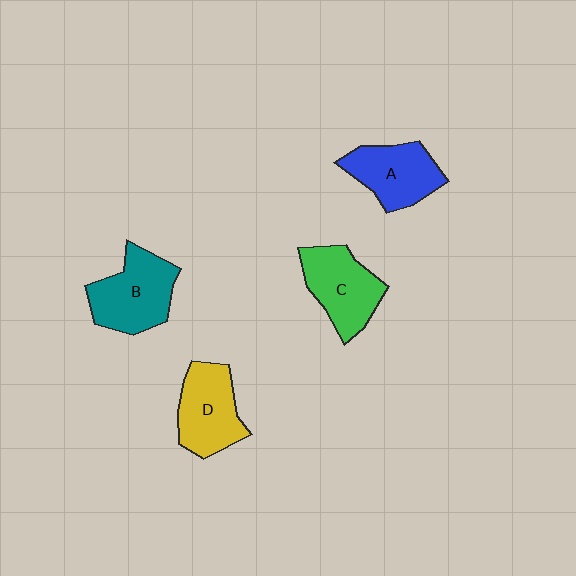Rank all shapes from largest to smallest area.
From largest to smallest: B (teal), C (green), D (yellow), A (blue).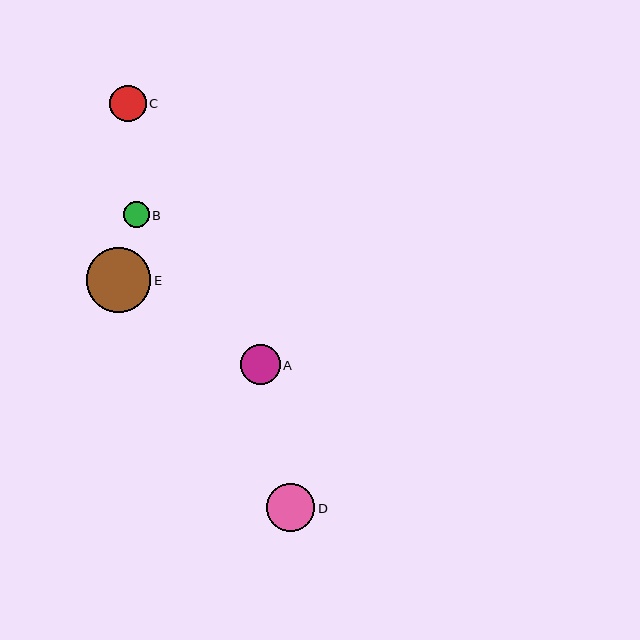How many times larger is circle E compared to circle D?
Circle E is approximately 1.3 times the size of circle D.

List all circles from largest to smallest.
From largest to smallest: E, D, A, C, B.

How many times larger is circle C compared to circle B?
Circle C is approximately 1.4 times the size of circle B.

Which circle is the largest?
Circle E is the largest with a size of approximately 64 pixels.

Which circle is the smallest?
Circle B is the smallest with a size of approximately 26 pixels.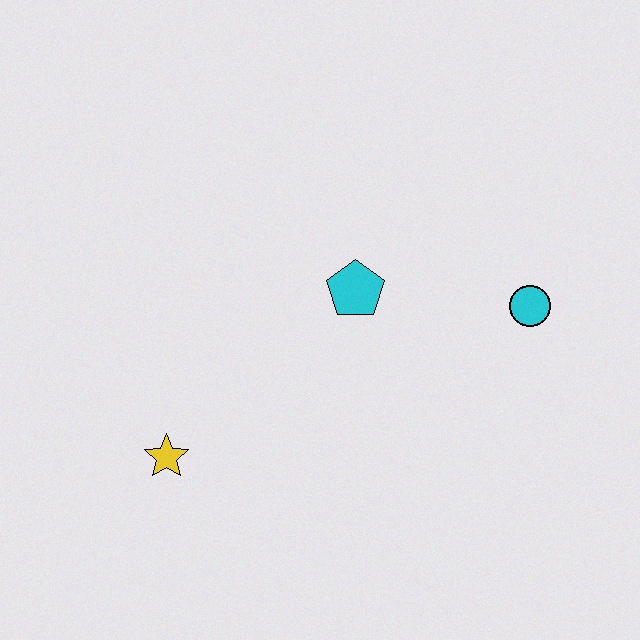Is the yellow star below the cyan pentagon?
Yes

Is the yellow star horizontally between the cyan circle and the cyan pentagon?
No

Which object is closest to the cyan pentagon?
The cyan circle is closest to the cyan pentagon.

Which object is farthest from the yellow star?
The cyan circle is farthest from the yellow star.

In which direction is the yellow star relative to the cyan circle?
The yellow star is to the left of the cyan circle.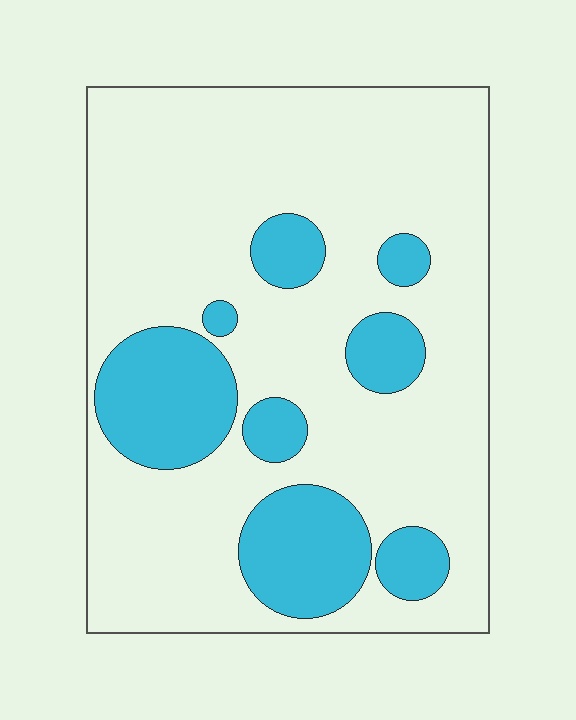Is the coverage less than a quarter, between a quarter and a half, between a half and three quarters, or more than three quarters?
Less than a quarter.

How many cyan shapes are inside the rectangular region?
8.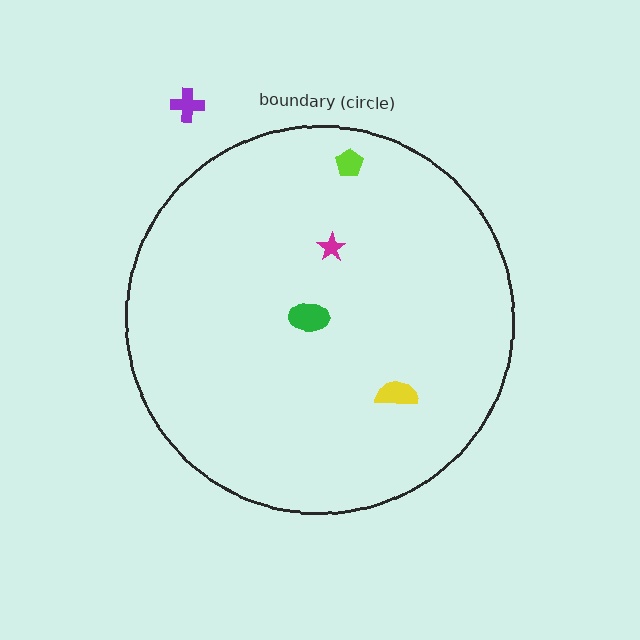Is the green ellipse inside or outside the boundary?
Inside.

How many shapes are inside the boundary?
4 inside, 1 outside.